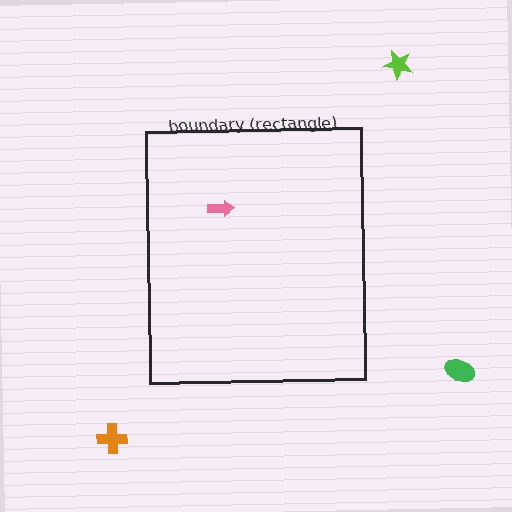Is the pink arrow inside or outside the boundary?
Inside.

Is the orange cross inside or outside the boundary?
Outside.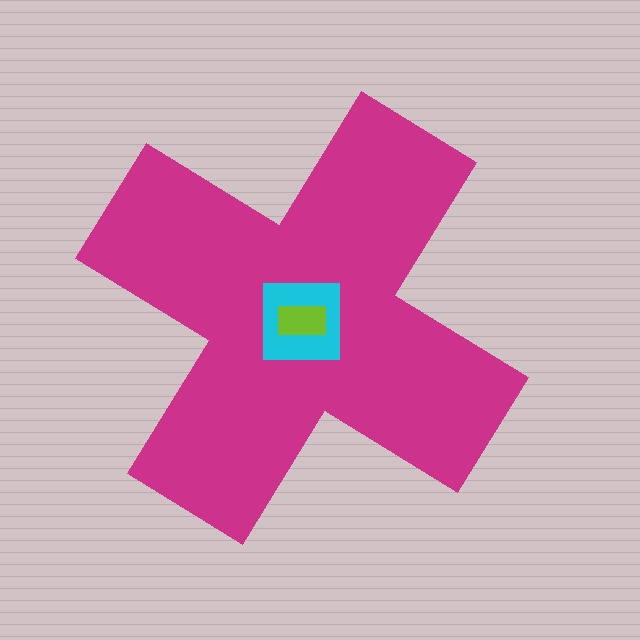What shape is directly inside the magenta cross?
The cyan square.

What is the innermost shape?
The lime rectangle.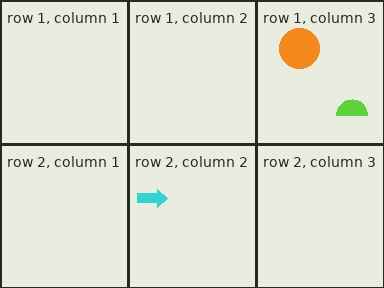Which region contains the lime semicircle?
The row 1, column 3 region.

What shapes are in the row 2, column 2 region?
The cyan arrow.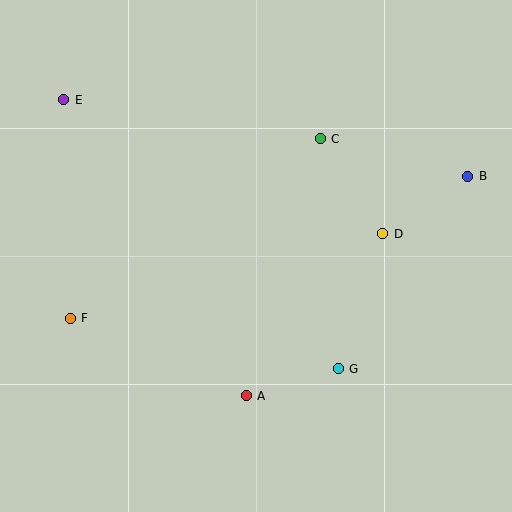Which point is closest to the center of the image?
Point D at (383, 234) is closest to the center.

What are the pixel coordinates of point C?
Point C is at (320, 139).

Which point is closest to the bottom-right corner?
Point G is closest to the bottom-right corner.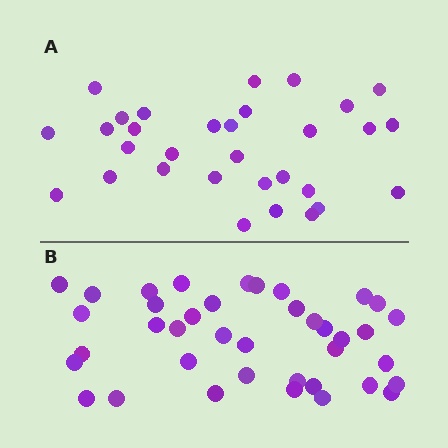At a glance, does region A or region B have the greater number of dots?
Region B (the bottom region) has more dots.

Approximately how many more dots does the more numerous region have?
Region B has roughly 8 or so more dots than region A.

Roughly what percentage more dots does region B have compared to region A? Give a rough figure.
About 25% more.